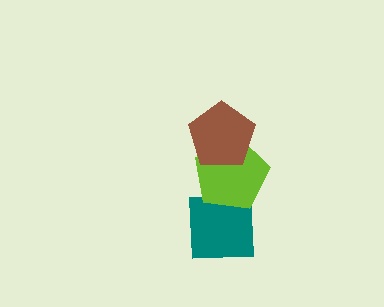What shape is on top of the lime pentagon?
The brown pentagon is on top of the lime pentagon.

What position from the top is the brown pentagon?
The brown pentagon is 1st from the top.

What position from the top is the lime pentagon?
The lime pentagon is 2nd from the top.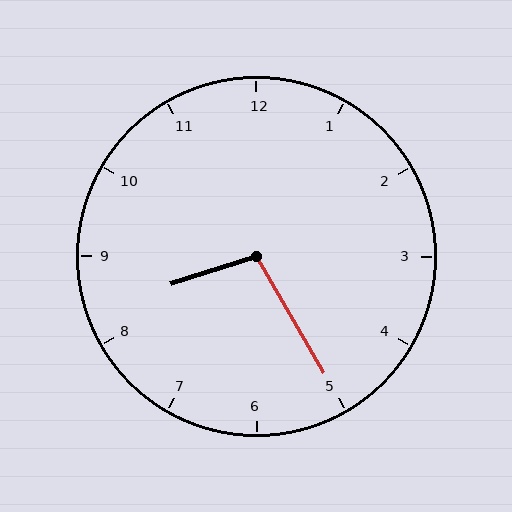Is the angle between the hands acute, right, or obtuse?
It is obtuse.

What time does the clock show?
8:25.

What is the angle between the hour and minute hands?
Approximately 102 degrees.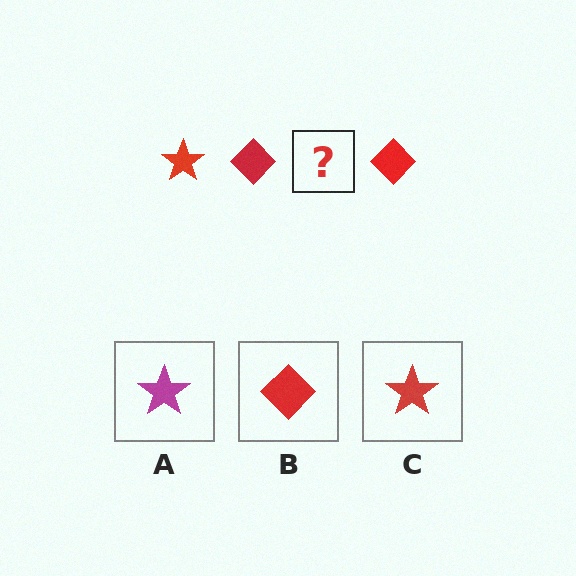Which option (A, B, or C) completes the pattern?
C.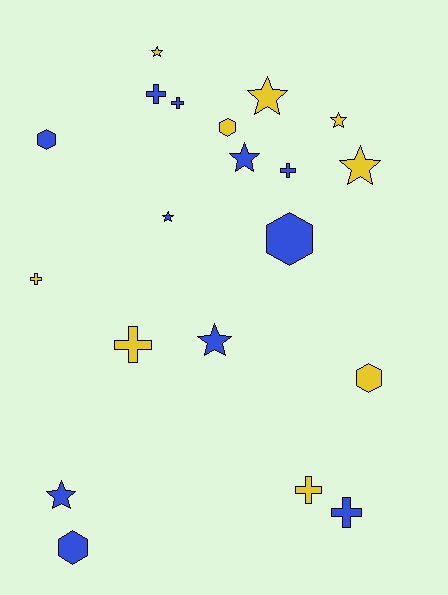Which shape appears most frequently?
Star, with 8 objects.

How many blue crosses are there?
There are 4 blue crosses.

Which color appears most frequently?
Blue, with 11 objects.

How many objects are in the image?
There are 20 objects.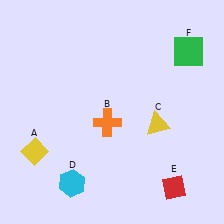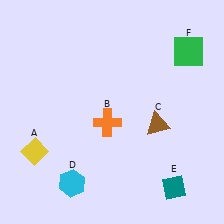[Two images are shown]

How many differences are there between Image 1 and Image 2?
There are 2 differences between the two images.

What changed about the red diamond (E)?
In Image 1, E is red. In Image 2, it changed to teal.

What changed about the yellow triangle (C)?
In Image 1, C is yellow. In Image 2, it changed to brown.